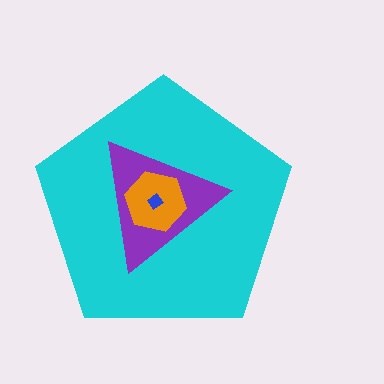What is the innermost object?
The blue diamond.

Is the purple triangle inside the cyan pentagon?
Yes.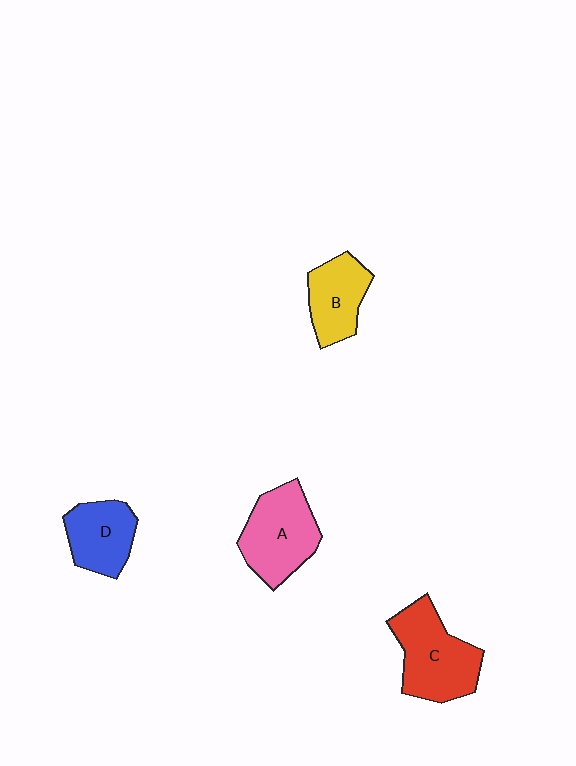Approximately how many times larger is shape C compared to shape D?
Approximately 1.4 times.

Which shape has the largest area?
Shape C (red).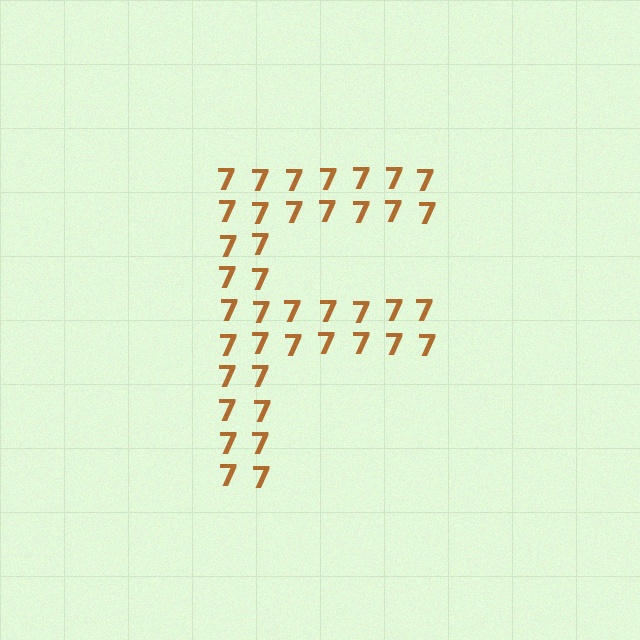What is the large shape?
The large shape is the letter F.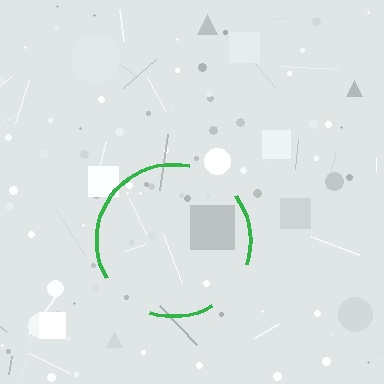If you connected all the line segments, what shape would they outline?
They would outline a circle.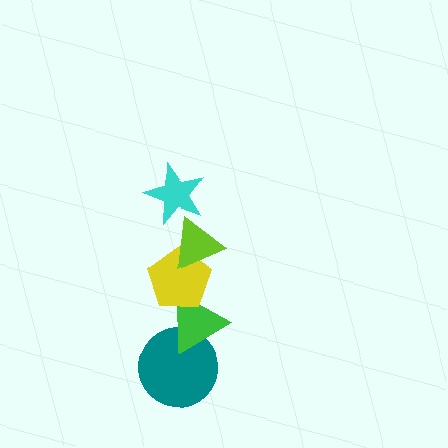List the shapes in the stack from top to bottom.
From top to bottom: the cyan star, the lime triangle, the yellow pentagon, the green triangle, the teal circle.